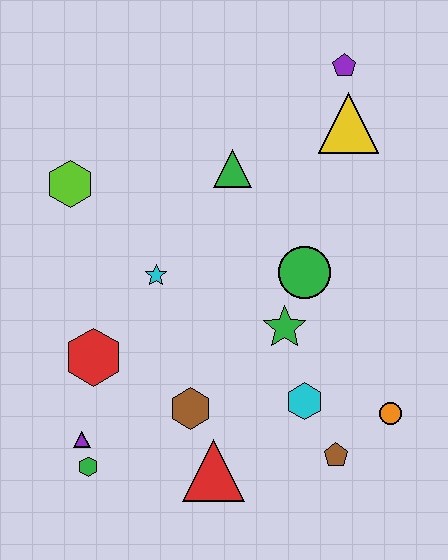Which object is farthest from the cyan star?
The purple pentagon is farthest from the cyan star.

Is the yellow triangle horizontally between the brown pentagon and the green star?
No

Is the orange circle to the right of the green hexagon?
Yes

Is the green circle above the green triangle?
No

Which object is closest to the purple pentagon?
The yellow triangle is closest to the purple pentagon.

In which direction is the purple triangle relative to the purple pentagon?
The purple triangle is below the purple pentagon.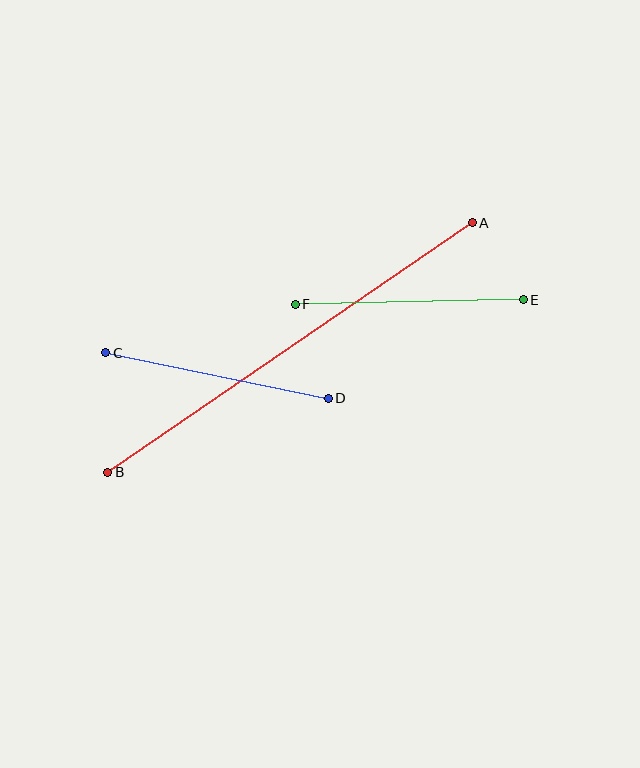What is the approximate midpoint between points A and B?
The midpoint is at approximately (290, 348) pixels.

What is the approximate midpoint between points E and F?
The midpoint is at approximately (409, 302) pixels.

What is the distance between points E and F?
The distance is approximately 228 pixels.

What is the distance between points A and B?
The distance is approximately 442 pixels.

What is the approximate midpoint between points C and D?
The midpoint is at approximately (217, 375) pixels.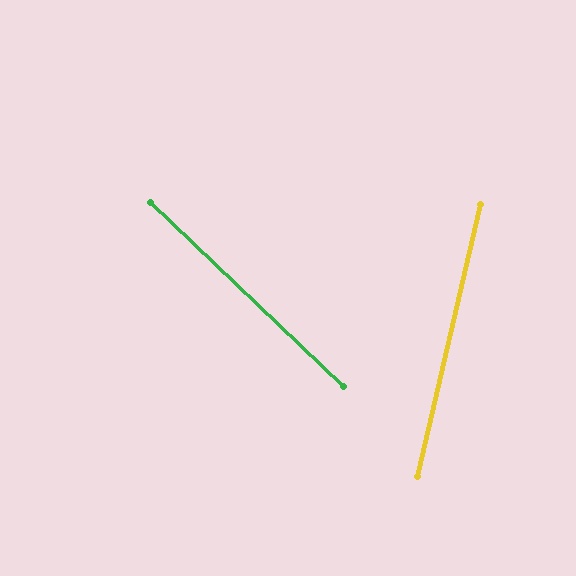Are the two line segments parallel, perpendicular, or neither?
Neither parallel nor perpendicular — they differ by about 59°.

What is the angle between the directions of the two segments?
Approximately 59 degrees.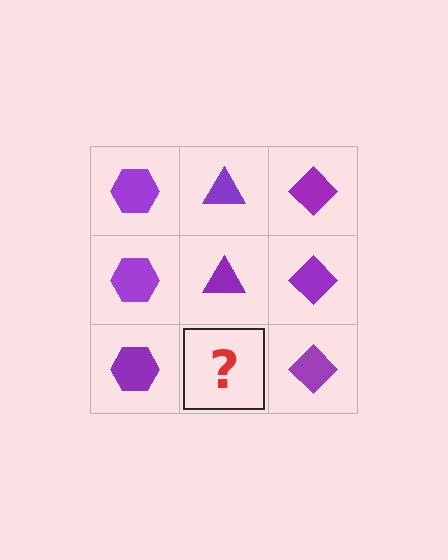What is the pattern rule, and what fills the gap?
The rule is that each column has a consistent shape. The gap should be filled with a purple triangle.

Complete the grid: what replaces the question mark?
The question mark should be replaced with a purple triangle.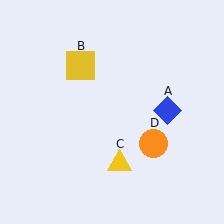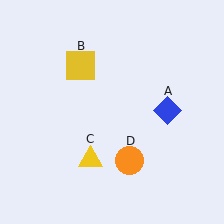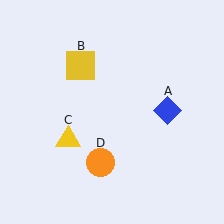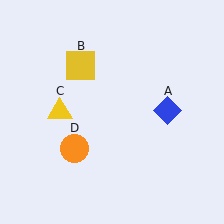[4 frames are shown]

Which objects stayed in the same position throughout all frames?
Blue diamond (object A) and yellow square (object B) remained stationary.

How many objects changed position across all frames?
2 objects changed position: yellow triangle (object C), orange circle (object D).